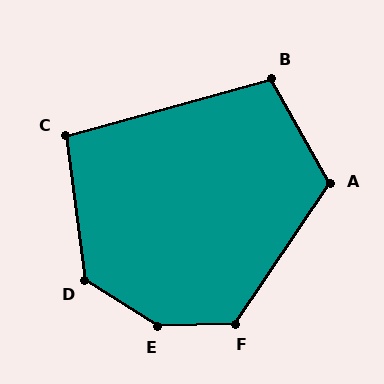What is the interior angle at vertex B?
Approximately 104 degrees (obtuse).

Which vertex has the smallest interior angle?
C, at approximately 98 degrees.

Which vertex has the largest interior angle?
E, at approximately 146 degrees.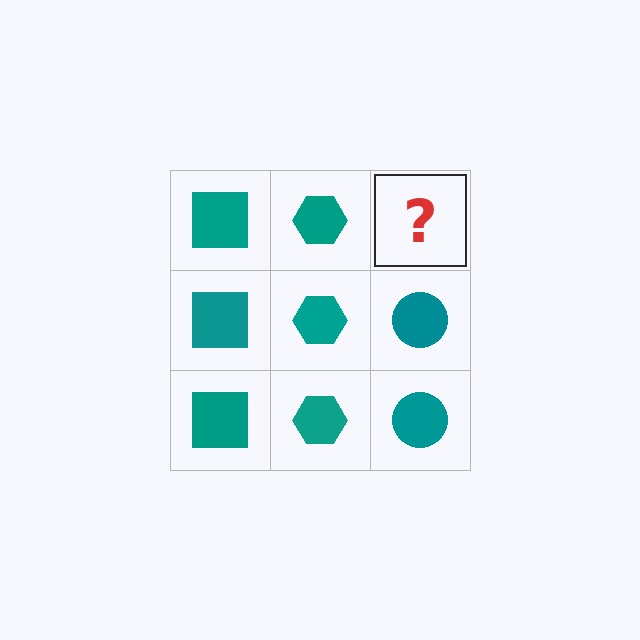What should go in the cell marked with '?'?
The missing cell should contain a teal circle.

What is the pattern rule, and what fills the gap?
The rule is that each column has a consistent shape. The gap should be filled with a teal circle.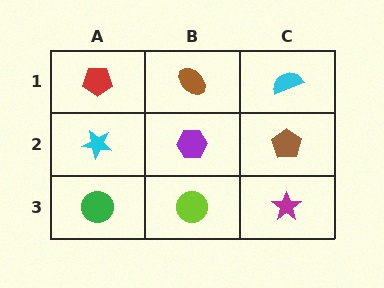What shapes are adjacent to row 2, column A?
A red pentagon (row 1, column A), a green circle (row 3, column A), a purple hexagon (row 2, column B).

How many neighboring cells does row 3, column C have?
2.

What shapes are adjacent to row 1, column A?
A cyan star (row 2, column A), a brown ellipse (row 1, column B).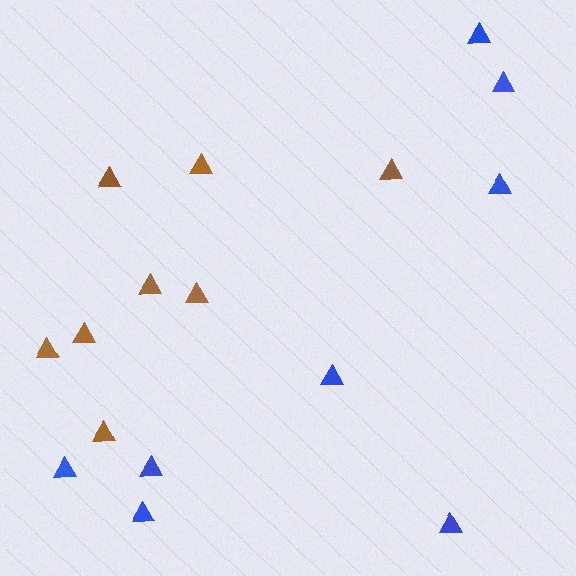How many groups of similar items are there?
There are 2 groups: one group of brown triangles (8) and one group of blue triangles (8).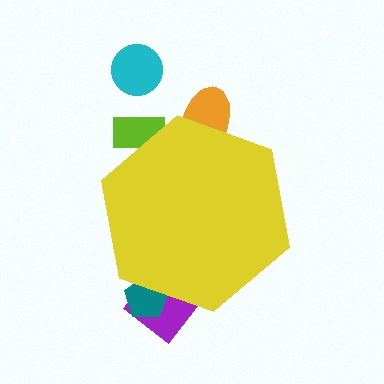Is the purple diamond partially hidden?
Yes, the purple diamond is partially hidden behind the yellow hexagon.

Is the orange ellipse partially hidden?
Yes, the orange ellipse is partially hidden behind the yellow hexagon.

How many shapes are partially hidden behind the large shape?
4 shapes are partially hidden.